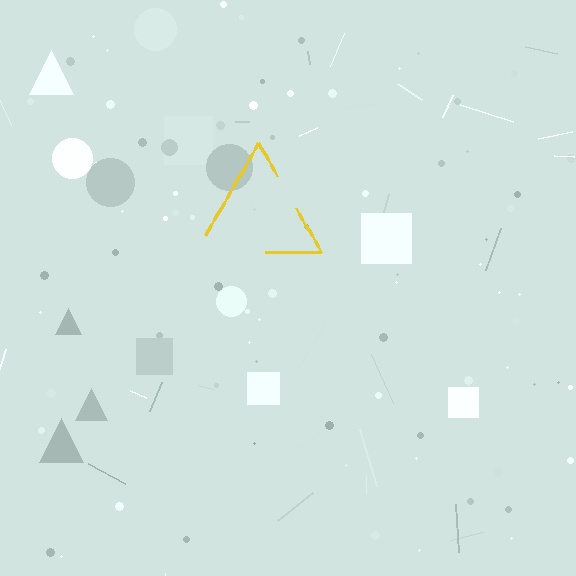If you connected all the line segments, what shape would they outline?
They would outline a triangle.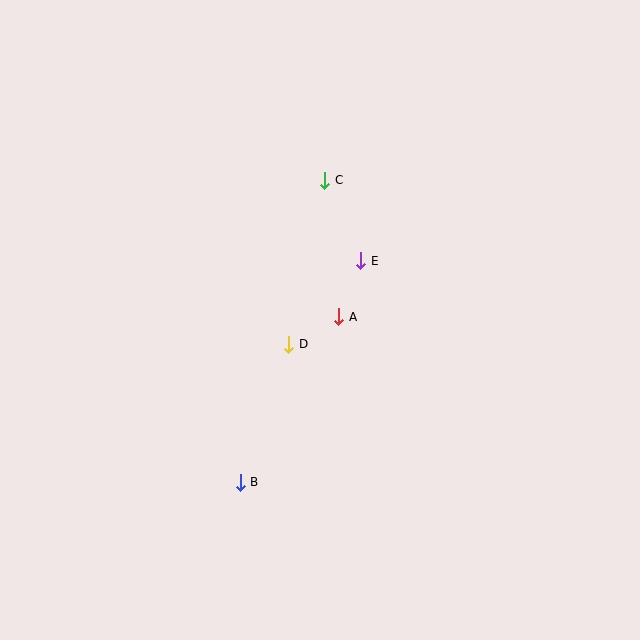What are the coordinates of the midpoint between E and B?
The midpoint between E and B is at (300, 372).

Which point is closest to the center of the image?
Point A at (339, 317) is closest to the center.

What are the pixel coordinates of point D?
Point D is at (289, 344).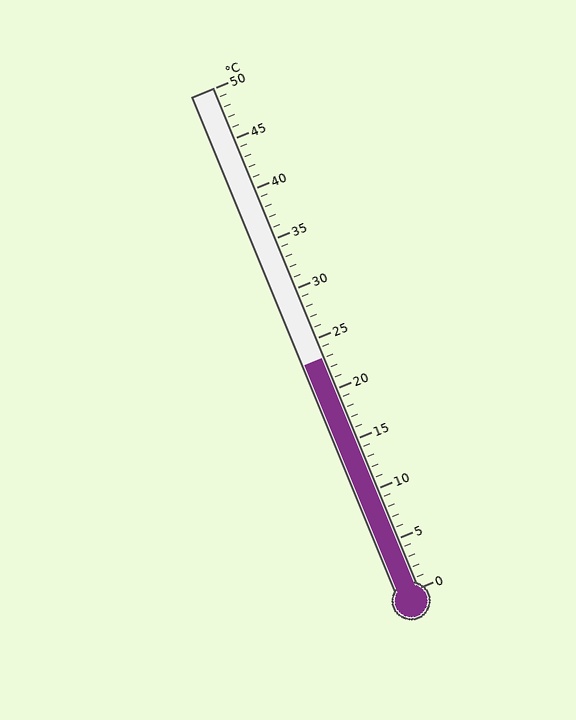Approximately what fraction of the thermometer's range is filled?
The thermometer is filled to approximately 45% of its range.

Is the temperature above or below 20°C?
The temperature is above 20°C.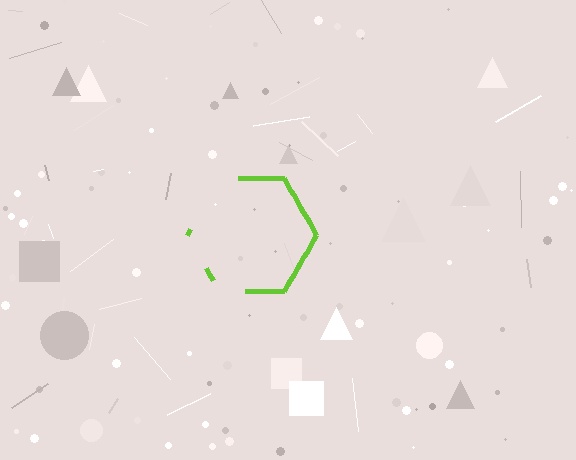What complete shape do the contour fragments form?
The contour fragments form a hexagon.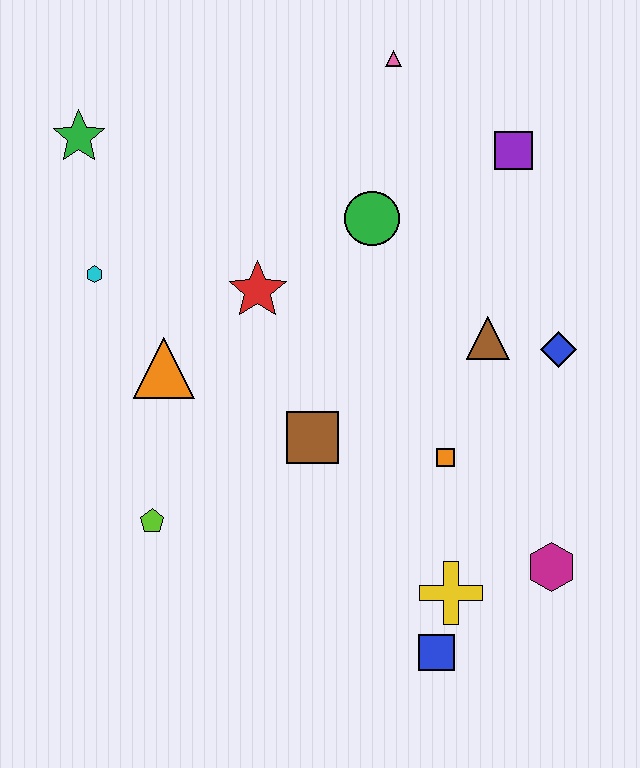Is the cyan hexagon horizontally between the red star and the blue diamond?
No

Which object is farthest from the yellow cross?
The green star is farthest from the yellow cross.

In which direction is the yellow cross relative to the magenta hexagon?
The yellow cross is to the left of the magenta hexagon.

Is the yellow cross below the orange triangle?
Yes